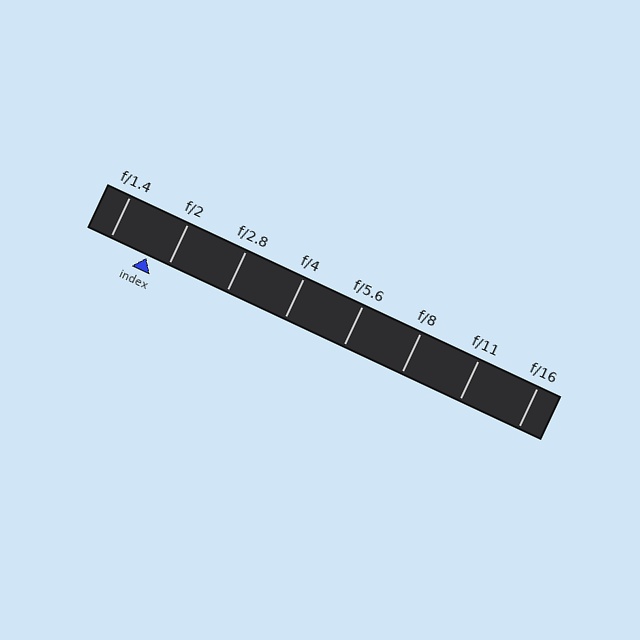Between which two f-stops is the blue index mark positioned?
The index mark is between f/1.4 and f/2.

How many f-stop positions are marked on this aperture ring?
There are 8 f-stop positions marked.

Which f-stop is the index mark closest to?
The index mark is closest to f/2.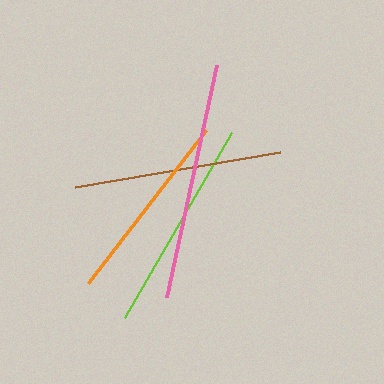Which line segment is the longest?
The pink line is the longest at approximately 237 pixels.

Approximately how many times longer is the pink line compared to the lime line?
The pink line is approximately 1.1 times the length of the lime line.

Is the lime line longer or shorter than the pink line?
The pink line is longer than the lime line.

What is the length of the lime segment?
The lime segment is approximately 213 pixels long.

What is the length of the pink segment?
The pink segment is approximately 237 pixels long.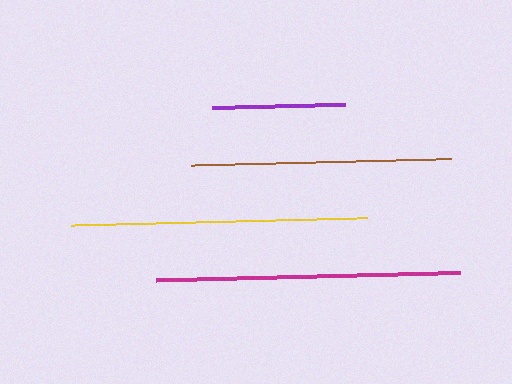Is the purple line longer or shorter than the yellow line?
The yellow line is longer than the purple line.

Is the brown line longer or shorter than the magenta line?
The magenta line is longer than the brown line.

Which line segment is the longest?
The magenta line is the longest at approximately 303 pixels.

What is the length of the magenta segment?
The magenta segment is approximately 303 pixels long.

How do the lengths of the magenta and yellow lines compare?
The magenta and yellow lines are approximately the same length.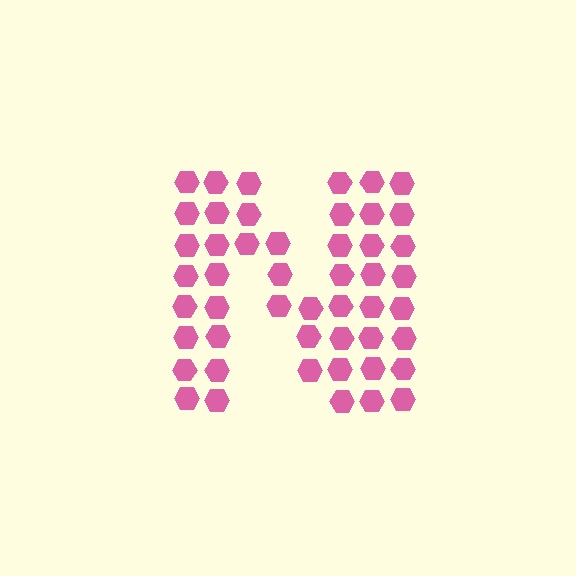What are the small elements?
The small elements are hexagons.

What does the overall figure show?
The overall figure shows the letter N.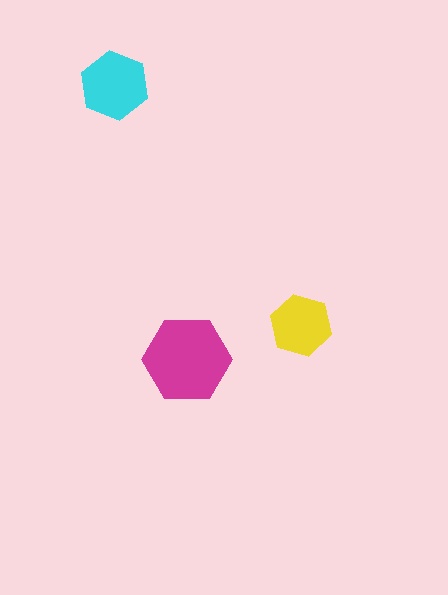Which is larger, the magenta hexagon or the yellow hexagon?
The magenta one.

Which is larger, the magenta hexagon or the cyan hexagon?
The magenta one.